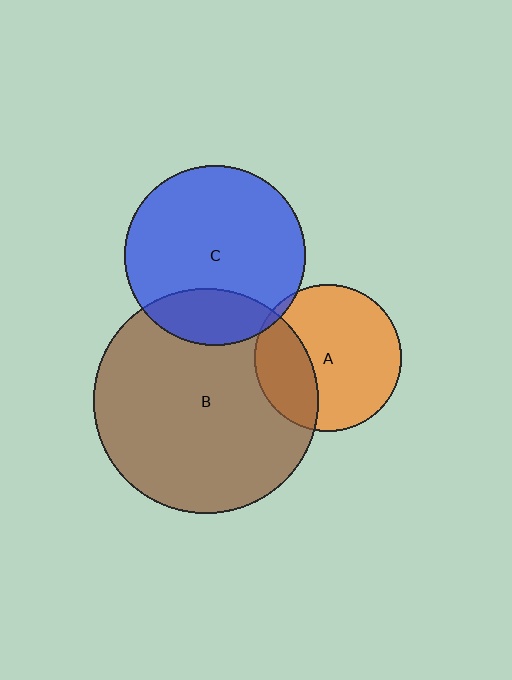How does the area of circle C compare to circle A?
Approximately 1.5 times.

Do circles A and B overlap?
Yes.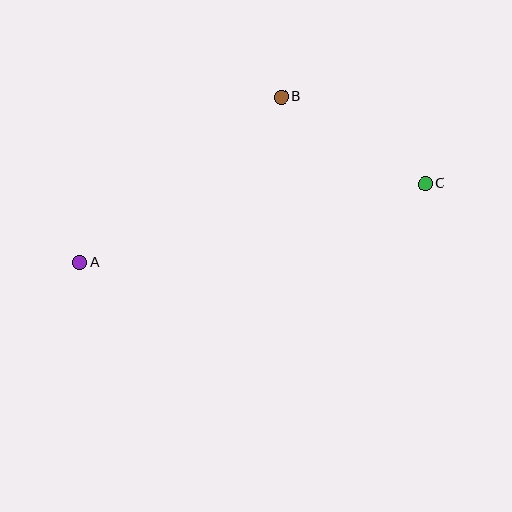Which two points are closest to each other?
Points B and C are closest to each other.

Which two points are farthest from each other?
Points A and C are farthest from each other.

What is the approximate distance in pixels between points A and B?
The distance between A and B is approximately 261 pixels.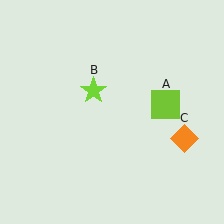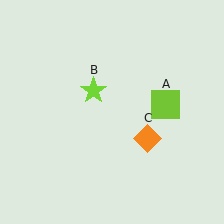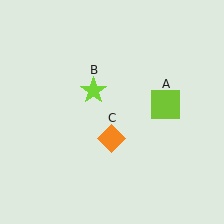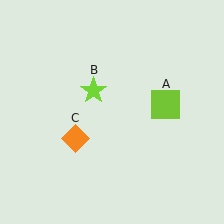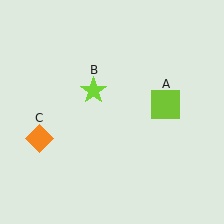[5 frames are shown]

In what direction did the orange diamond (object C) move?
The orange diamond (object C) moved left.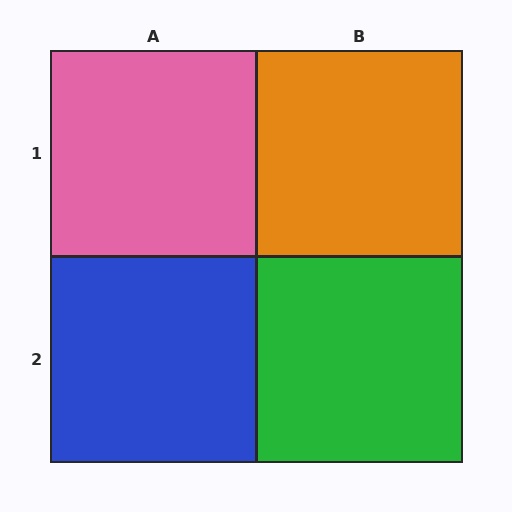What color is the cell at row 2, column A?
Blue.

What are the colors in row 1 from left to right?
Pink, orange.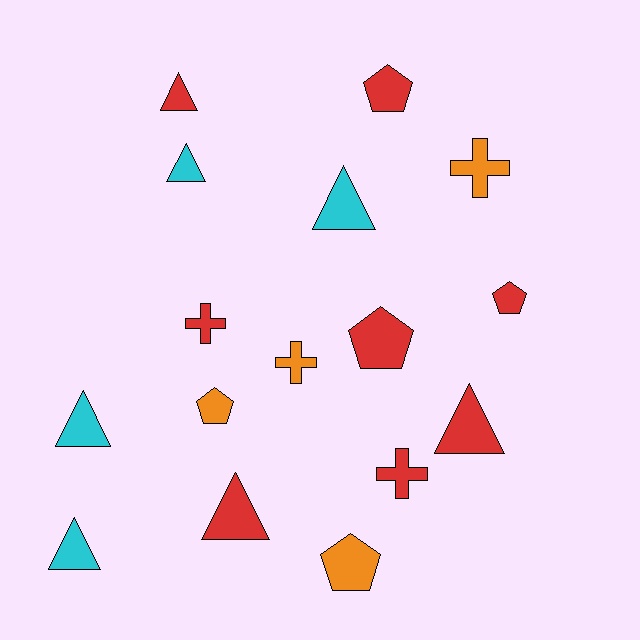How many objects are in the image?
There are 16 objects.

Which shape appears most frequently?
Triangle, with 7 objects.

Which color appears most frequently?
Red, with 8 objects.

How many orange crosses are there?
There are 2 orange crosses.